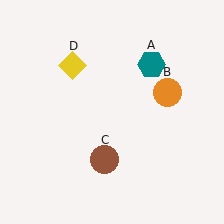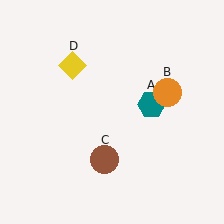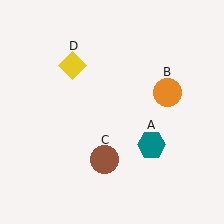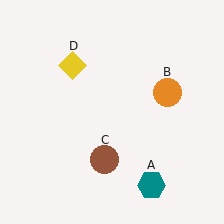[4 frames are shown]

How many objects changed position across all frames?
1 object changed position: teal hexagon (object A).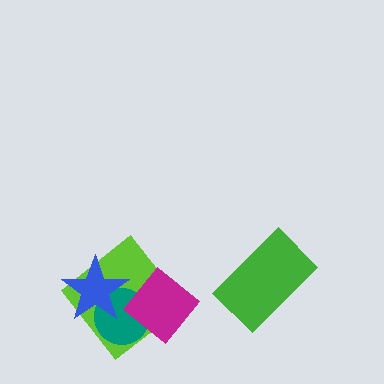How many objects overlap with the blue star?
2 objects overlap with the blue star.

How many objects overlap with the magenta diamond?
2 objects overlap with the magenta diamond.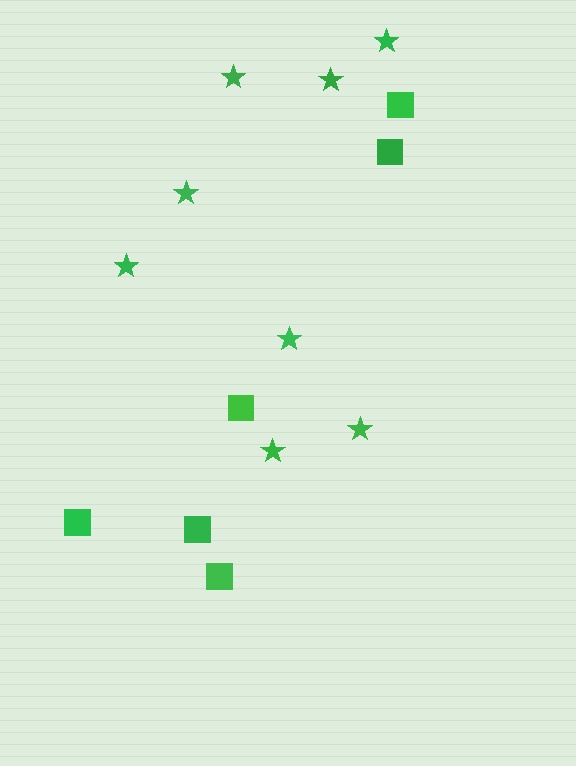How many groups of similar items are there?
There are 2 groups: one group of stars (8) and one group of squares (6).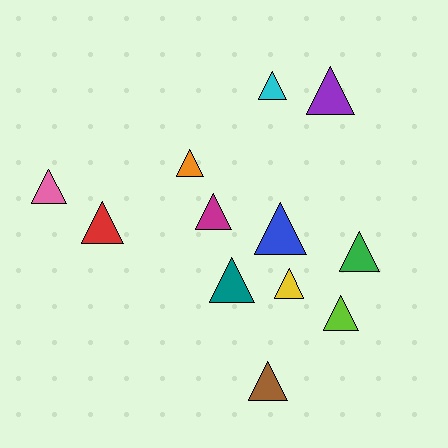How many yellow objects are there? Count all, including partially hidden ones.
There is 1 yellow object.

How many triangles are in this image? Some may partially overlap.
There are 12 triangles.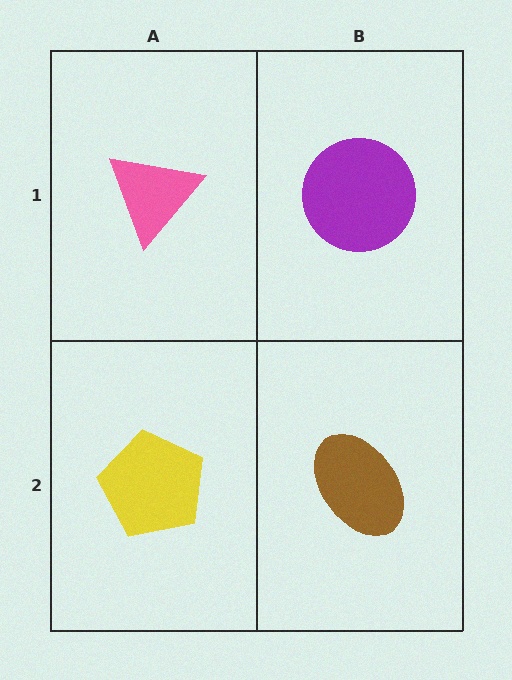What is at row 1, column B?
A purple circle.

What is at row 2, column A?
A yellow pentagon.